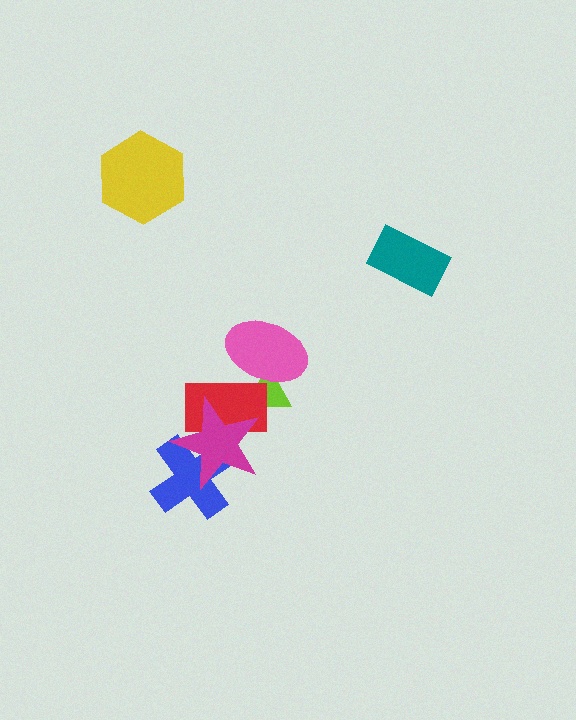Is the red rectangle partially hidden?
Yes, it is partially covered by another shape.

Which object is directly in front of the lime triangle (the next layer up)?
The red rectangle is directly in front of the lime triangle.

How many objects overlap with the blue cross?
1 object overlaps with the blue cross.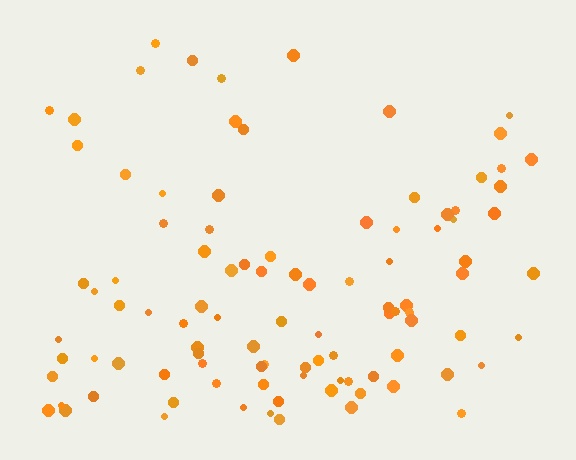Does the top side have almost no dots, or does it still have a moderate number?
Still a moderate number, just noticeably fewer than the bottom.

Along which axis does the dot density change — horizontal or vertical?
Vertical.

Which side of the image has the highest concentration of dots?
The bottom.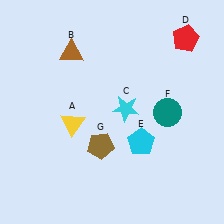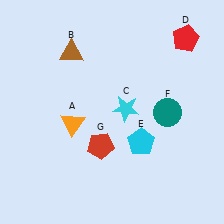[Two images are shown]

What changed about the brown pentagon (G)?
In Image 1, G is brown. In Image 2, it changed to red.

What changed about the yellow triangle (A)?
In Image 1, A is yellow. In Image 2, it changed to orange.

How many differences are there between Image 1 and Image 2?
There are 2 differences between the two images.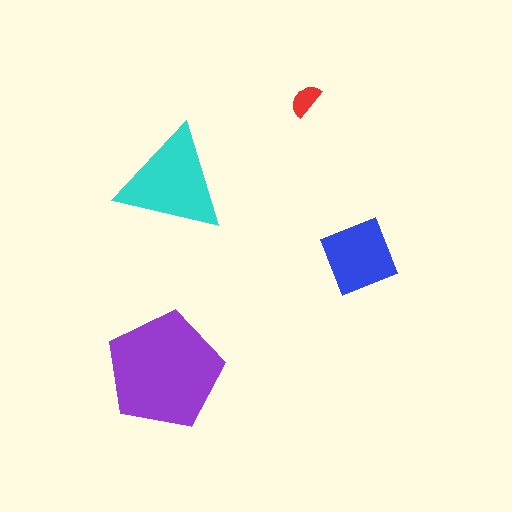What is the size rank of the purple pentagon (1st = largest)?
1st.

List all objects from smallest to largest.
The red semicircle, the blue diamond, the cyan triangle, the purple pentagon.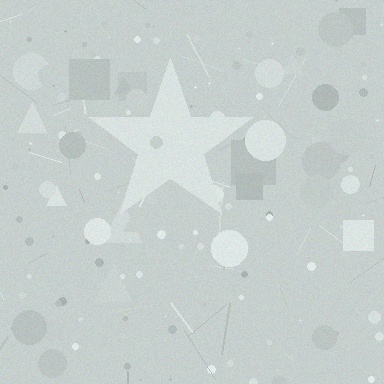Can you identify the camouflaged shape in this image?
The camouflaged shape is a star.